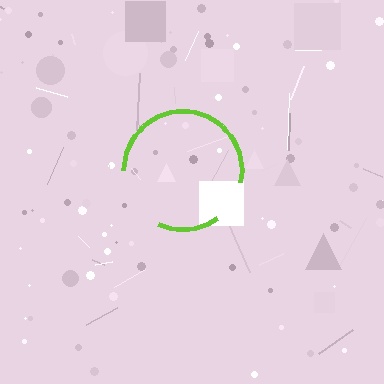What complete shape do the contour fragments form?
The contour fragments form a circle.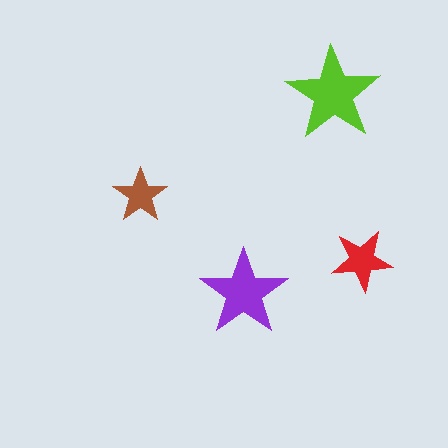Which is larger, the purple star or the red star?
The purple one.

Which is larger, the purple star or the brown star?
The purple one.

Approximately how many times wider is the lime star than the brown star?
About 1.5 times wider.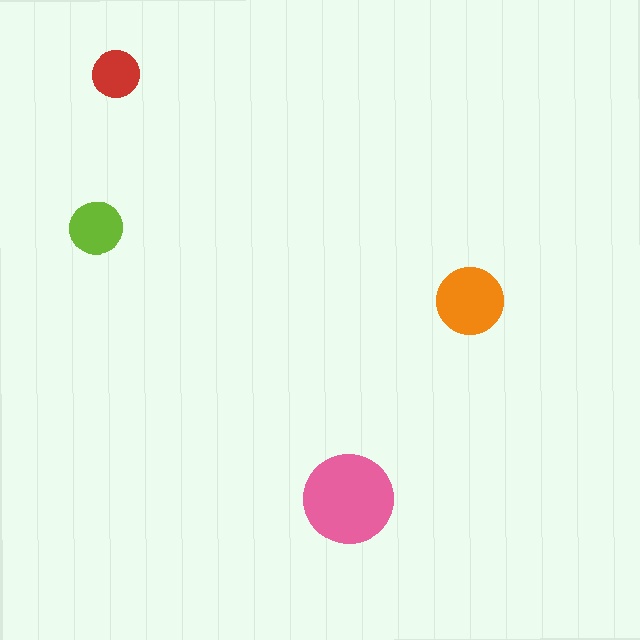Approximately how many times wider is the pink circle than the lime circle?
About 1.5 times wider.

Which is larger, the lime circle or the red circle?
The lime one.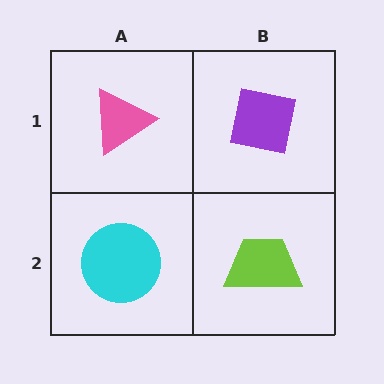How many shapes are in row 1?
2 shapes.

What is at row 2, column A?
A cyan circle.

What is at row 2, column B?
A lime trapezoid.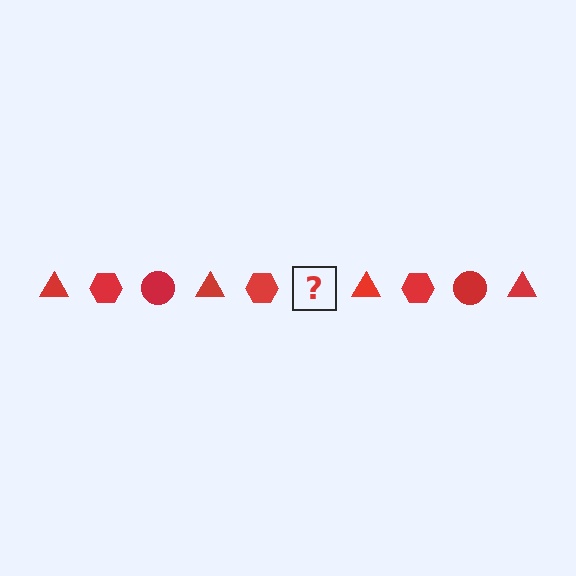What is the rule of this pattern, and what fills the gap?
The rule is that the pattern cycles through triangle, hexagon, circle shapes in red. The gap should be filled with a red circle.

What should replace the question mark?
The question mark should be replaced with a red circle.